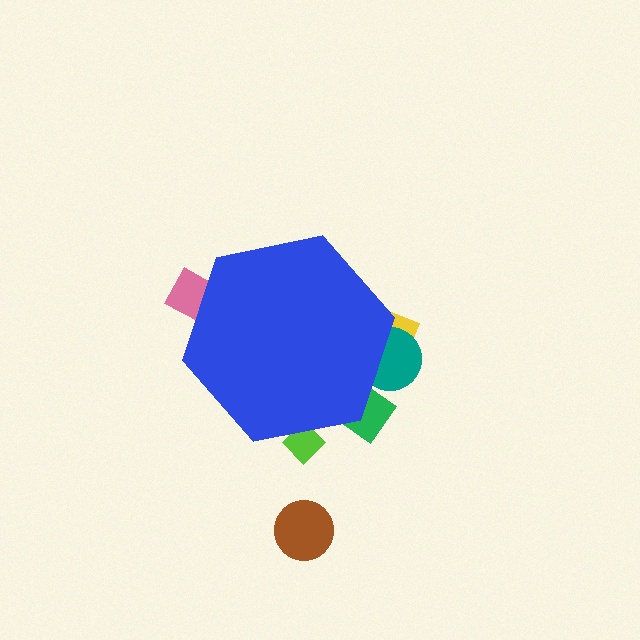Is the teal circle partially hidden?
Yes, the teal circle is partially hidden behind the blue hexagon.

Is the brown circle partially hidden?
No, the brown circle is fully visible.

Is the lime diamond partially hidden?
Yes, the lime diamond is partially hidden behind the blue hexagon.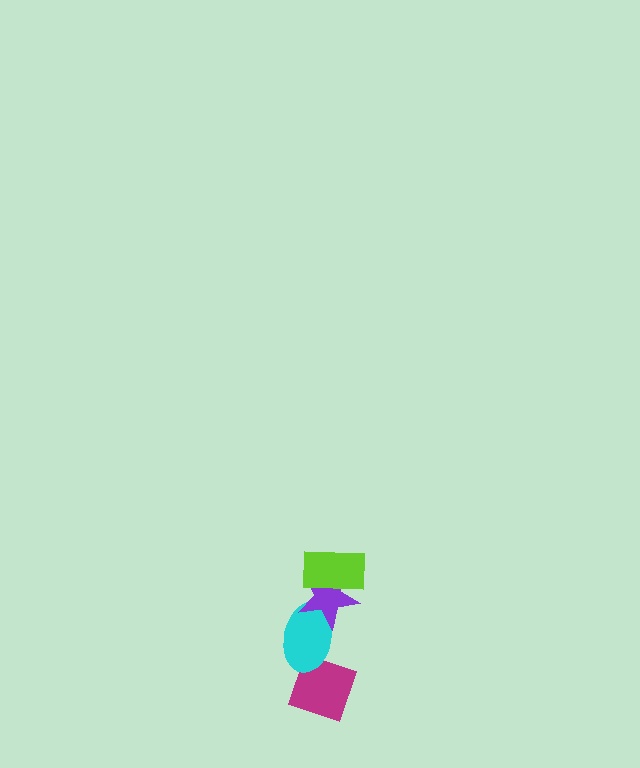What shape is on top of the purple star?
The lime rectangle is on top of the purple star.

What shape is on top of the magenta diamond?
The cyan ellipse is on top of the magenta diamond.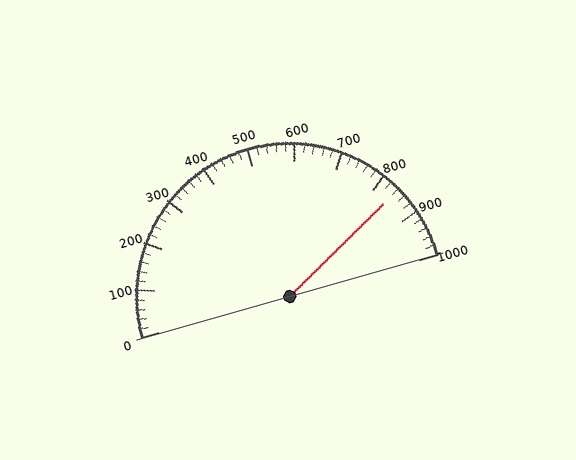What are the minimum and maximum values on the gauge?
The gauge ranges from 0 to 1000.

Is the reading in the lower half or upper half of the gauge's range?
The reading is in the upper half of the range (0 to 1000).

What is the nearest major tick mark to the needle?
The nearest major tick mark is 800.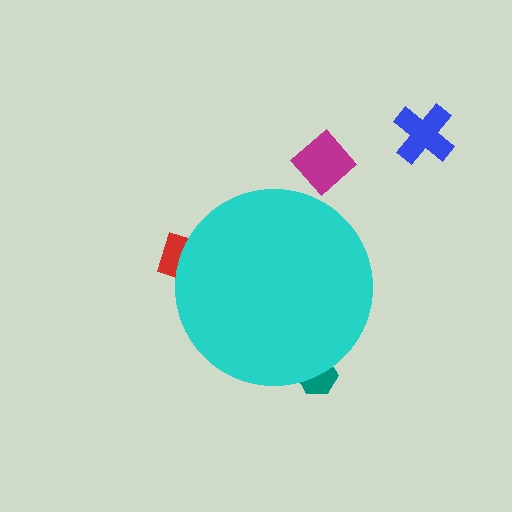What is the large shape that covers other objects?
A cyan circle.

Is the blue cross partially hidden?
No, the blue cross is fully visible.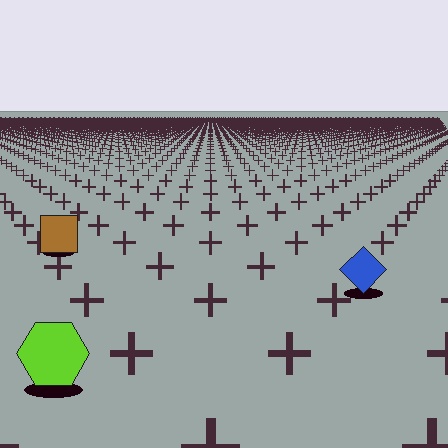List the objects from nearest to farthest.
From nearest to farthest: the lime hexagon, the blue diamond, the brown square.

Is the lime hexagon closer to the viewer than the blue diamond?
Yes. The lime hexagon is closer — you can tell from the texture gradient: the ground texture is coarser near it.